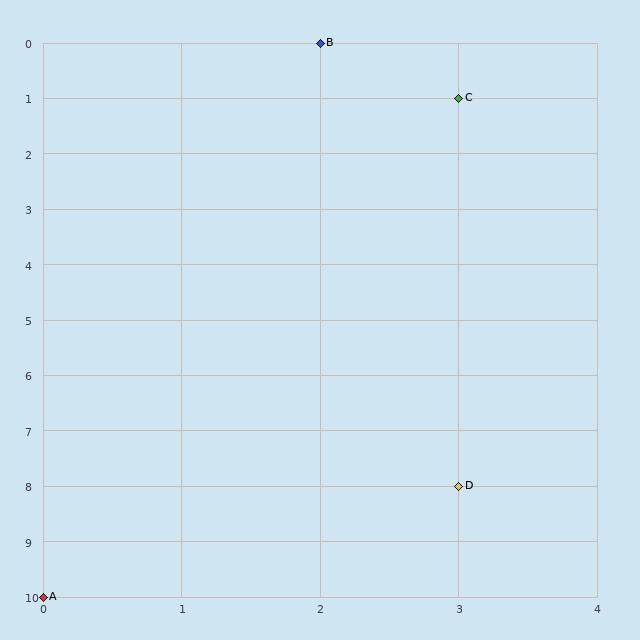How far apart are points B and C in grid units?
Points B and C are 1 column and 1 row apart (about 1.4 grid units diagonally).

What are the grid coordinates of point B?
Point B is at grid coordinates (2, 0).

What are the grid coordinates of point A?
Point A is at grid coordinates (0, 10).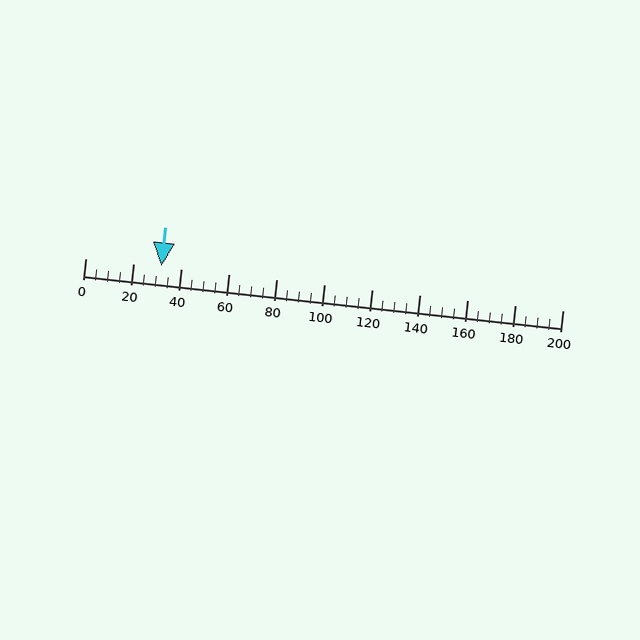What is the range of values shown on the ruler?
The ruler shows values from 0 to 200.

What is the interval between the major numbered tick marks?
The major tick marks are spaced 20 units apart.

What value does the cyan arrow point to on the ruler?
The cyan arrow points to approximately 32.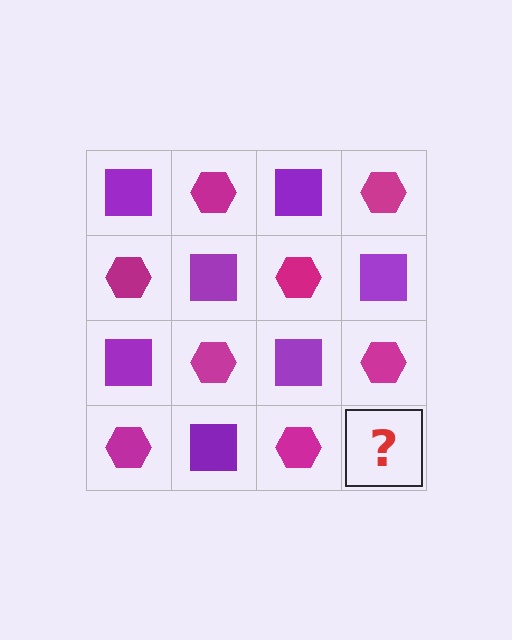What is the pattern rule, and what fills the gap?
The rule is that it alternates purple square and magenta hexagon in a checkerboard pattern. The gap should be filled with a purple square.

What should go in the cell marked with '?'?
The missing cell should contain a purple square.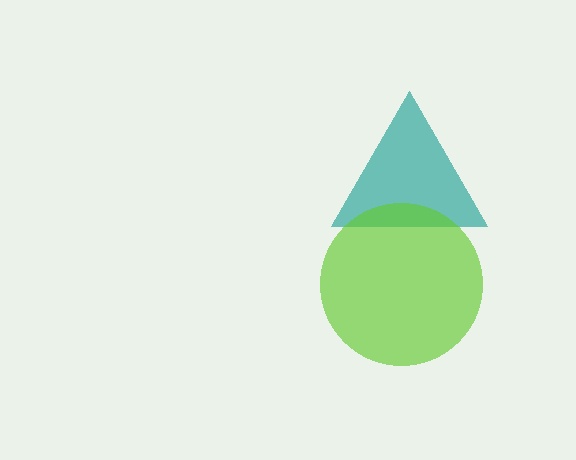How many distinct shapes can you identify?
There are 2 distinct shapes: a teal triangle, a lime circle.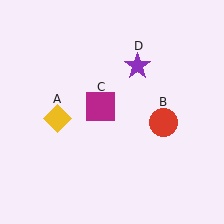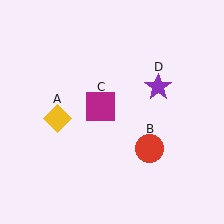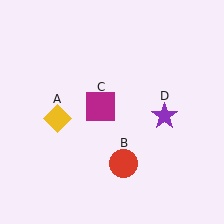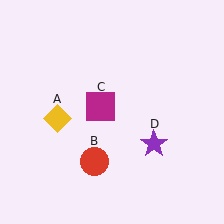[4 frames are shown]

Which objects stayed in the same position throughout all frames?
Yellow diamond (object A) and magenta square (object C) remained stationary.